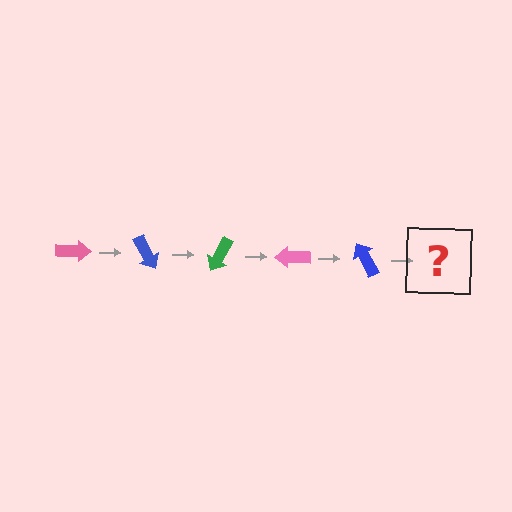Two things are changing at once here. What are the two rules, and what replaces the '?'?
The two rules are that it rotates 60 degrees each step and the color cycles through pink, blue, and green. The '?' should be a green arrow, rotated 300 degrees from the start.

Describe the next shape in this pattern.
It should be a green arrow, rotated 300 degrees from the start.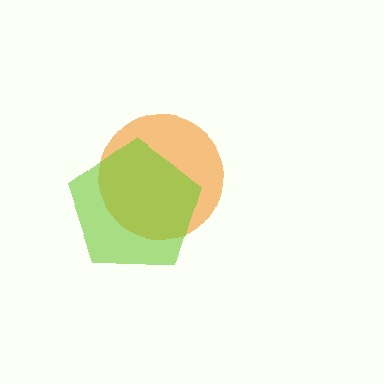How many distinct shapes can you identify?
There are 2 distinct shapes: an orange circle, a lime pentagon.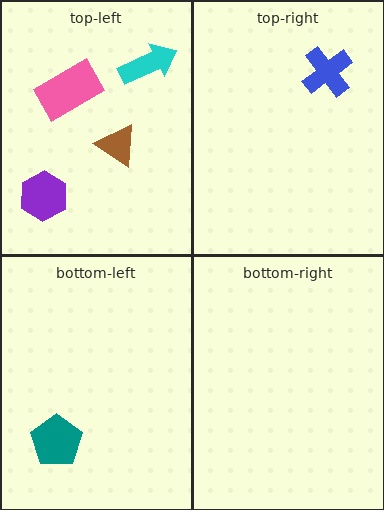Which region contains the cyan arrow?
The top-left region.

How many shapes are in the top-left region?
4.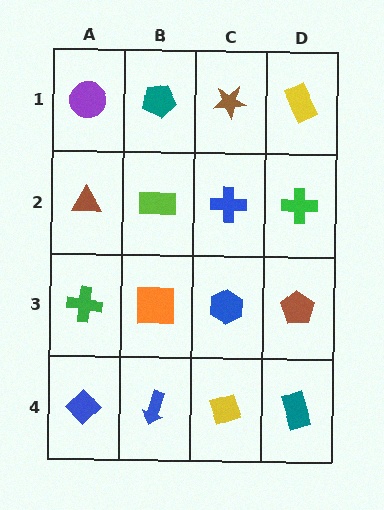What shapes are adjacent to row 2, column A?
A purple circle (row 1, column A), a green cross (row 3, column A), a lime rectangle (row 2, column B).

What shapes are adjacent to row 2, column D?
A yellow rectangle (row 1, column D), a brown pentagon (row 3, column D), a blue cross (row 2, column C).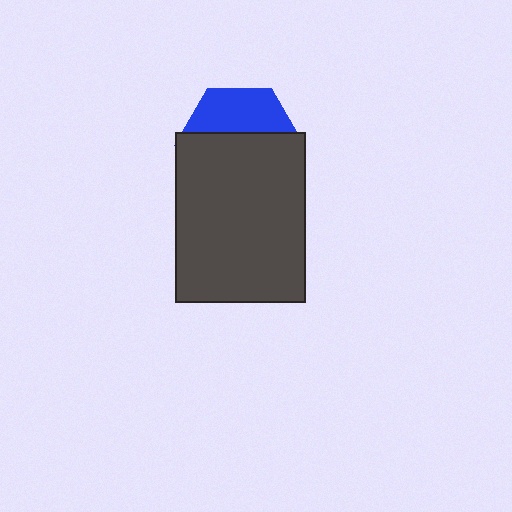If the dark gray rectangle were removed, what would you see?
You would see the complete blue hexagon.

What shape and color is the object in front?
The object in front is a dark gray rectangle.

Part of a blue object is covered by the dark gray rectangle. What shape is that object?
It is a hexagon.